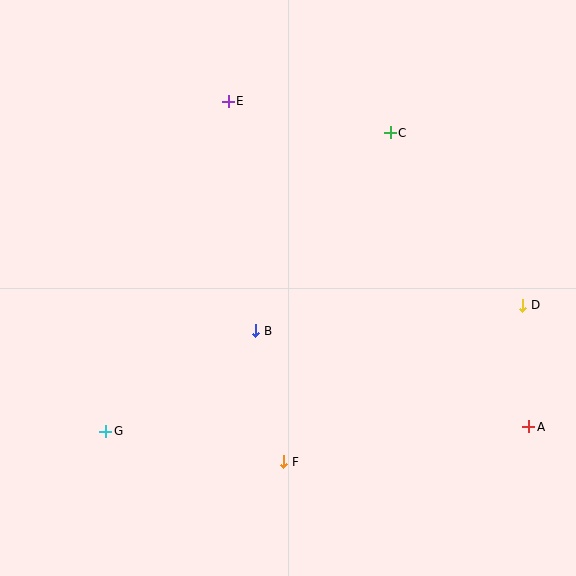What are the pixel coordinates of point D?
Point D is at (523, 305).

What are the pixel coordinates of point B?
Point B is at (256, 331).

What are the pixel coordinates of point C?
Point C is at (390, 133).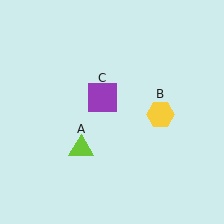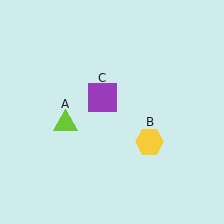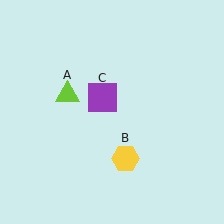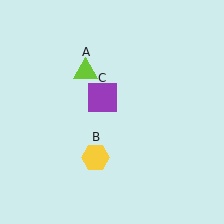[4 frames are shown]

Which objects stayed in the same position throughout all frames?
Purple square (object C) remained stationary.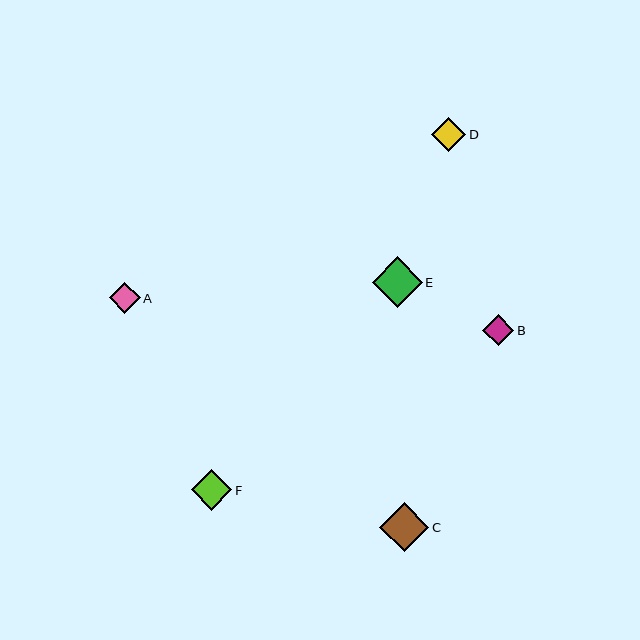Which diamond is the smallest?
Diamond A is the smallest with a size of approximately 31 pixels.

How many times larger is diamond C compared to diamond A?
Diamond C is approximately 1.6 times the size of diamond A.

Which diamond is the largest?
Diamond E is the largest with a size of approximately 50 pixels.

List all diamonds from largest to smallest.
From largest to smallest: E, C, F, D, B, A.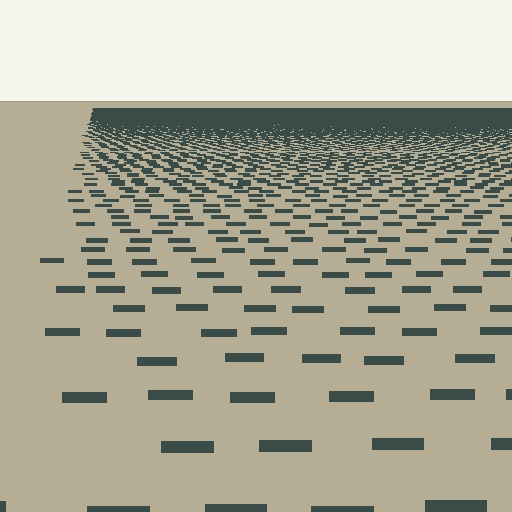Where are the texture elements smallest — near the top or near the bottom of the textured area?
Near the top.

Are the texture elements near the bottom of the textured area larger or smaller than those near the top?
Larger. Near the bottom, elements are closer to the viewer and appear at a bigger on-screen size.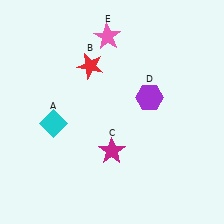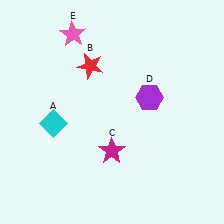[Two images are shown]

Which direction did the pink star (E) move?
The pink star (E) moved left.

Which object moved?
The pink star (E) moved left.